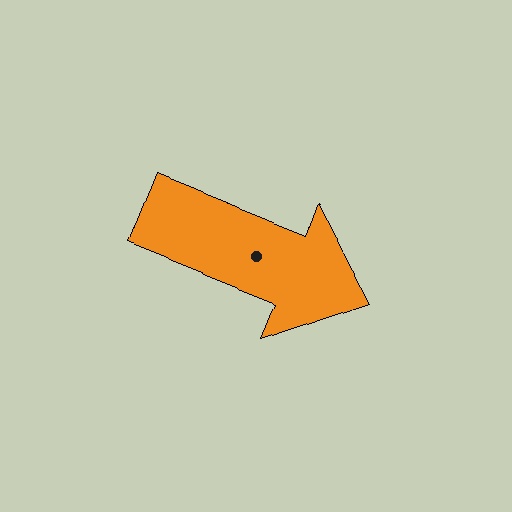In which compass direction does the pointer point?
East.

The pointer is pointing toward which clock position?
Roughly 4 o'clock.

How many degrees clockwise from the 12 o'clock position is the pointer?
Approximately 112 degrees.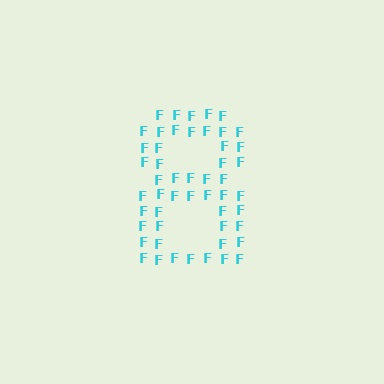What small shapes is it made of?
It is made of small letter F's.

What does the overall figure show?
The overall figure shows the digit 8.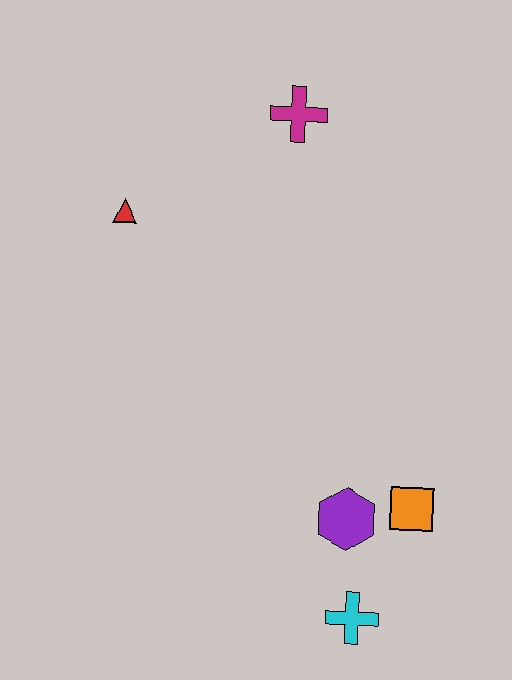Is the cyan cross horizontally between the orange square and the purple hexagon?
Yes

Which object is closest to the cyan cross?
The purple hexagon is closest to the cyan cross.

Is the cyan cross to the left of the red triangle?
No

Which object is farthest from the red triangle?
The cyan cross is farthest from the red triangle.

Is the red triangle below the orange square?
No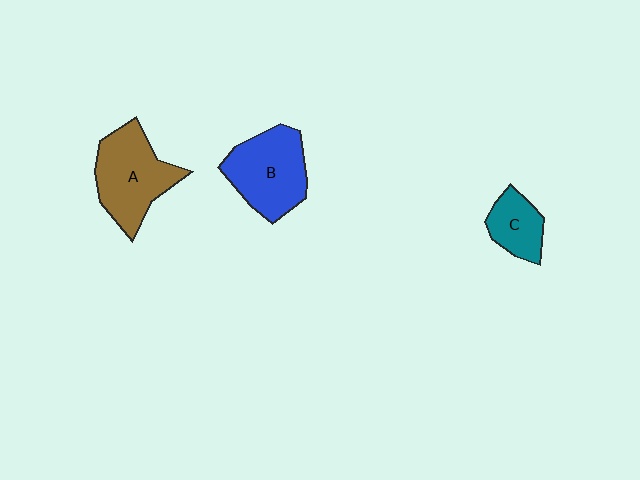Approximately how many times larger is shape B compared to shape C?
Approximately 1.9 times.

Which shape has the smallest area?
Shape C (teal).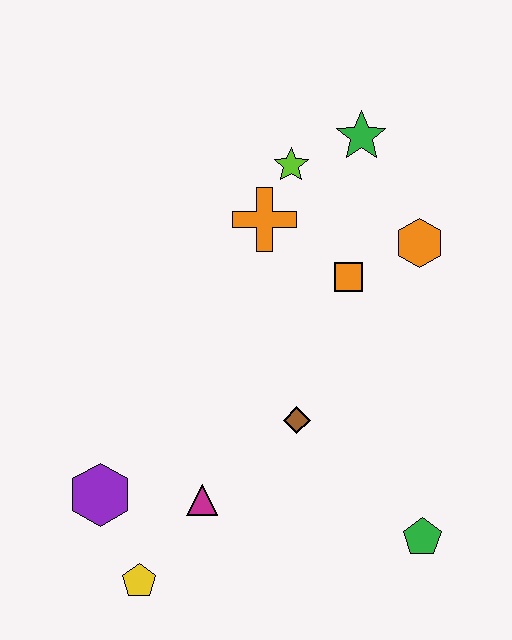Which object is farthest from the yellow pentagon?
The green star is farthest from the yellow pentagon.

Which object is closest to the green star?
The lime star is closest to the green star.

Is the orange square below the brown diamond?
No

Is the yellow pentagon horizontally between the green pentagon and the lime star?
No